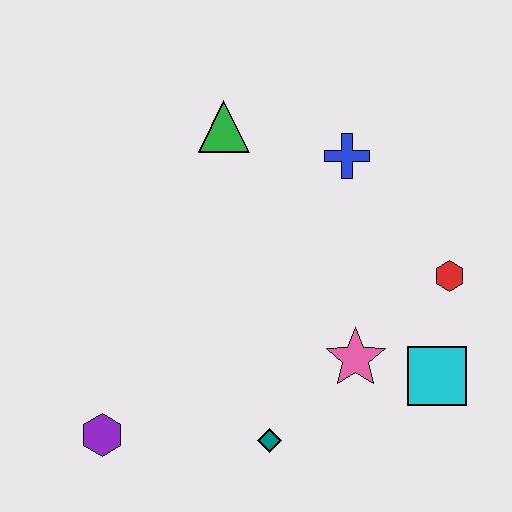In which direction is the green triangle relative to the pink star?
The green triangle is above the pink star.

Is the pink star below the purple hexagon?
No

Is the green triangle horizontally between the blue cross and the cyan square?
No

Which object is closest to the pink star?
The cyan square is closest to the pink star.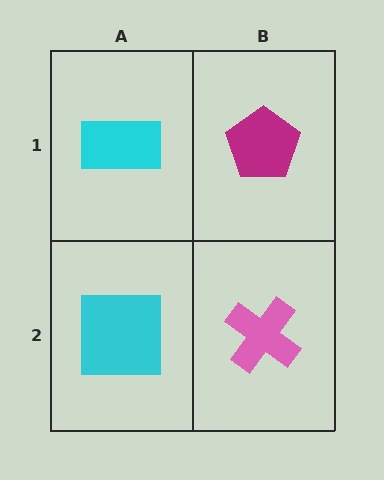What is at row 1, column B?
A magenta pentagon.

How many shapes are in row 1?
2 shapes.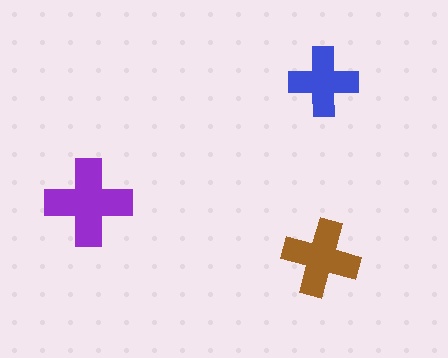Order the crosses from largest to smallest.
the purple one, the brown one, the blue one.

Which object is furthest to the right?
The blue cross is rightmost.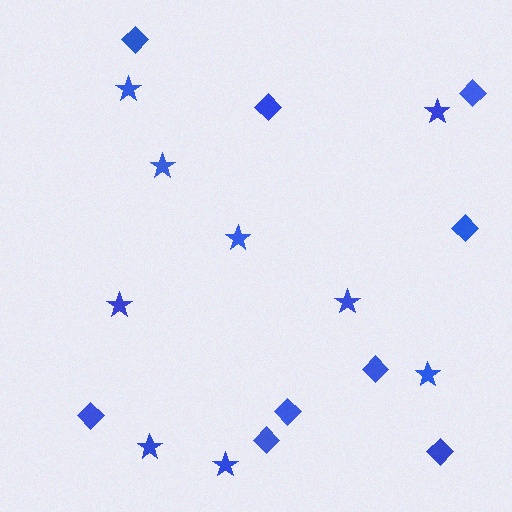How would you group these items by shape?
There are 2 groups: one group of stars (9) and one group of diamonds (9).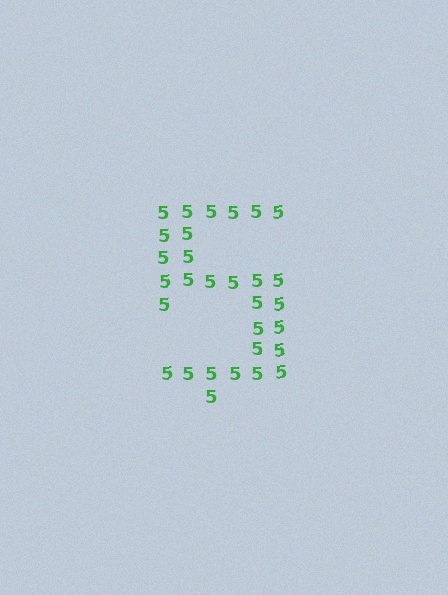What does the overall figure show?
The overall figure shows the digit 5.